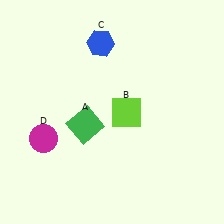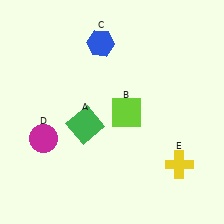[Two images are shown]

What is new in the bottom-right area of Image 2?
A yellow cross (E) was added in the bottom-right area of Image 2.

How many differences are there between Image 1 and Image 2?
There is 1 difference between the two images.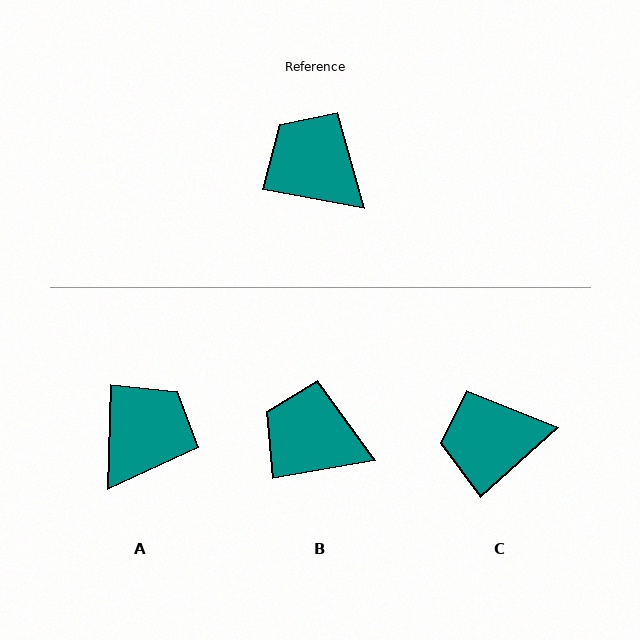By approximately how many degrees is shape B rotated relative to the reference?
Approximately 20 degrees counter-clockwise.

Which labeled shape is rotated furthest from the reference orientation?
A, about 81 degrees away.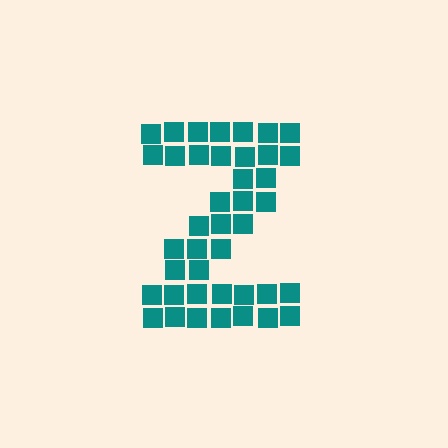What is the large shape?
The large shape is the letter Z.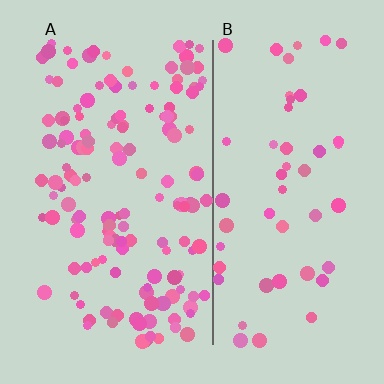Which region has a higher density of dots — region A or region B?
A (the left).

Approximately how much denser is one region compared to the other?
Approximately 2.9× — region A over region B.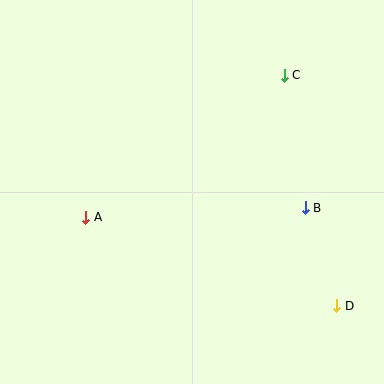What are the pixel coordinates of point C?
Point C is at (284, 75).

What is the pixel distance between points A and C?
The distance between A and C is 244 pixels.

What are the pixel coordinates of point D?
Point D is at (337, 306).